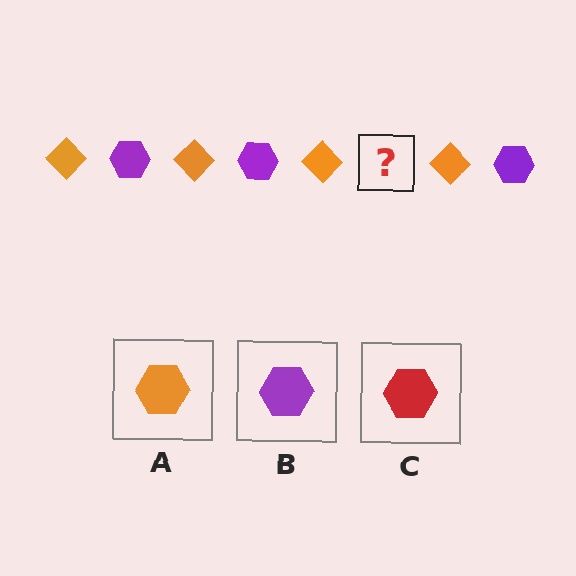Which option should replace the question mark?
Option B.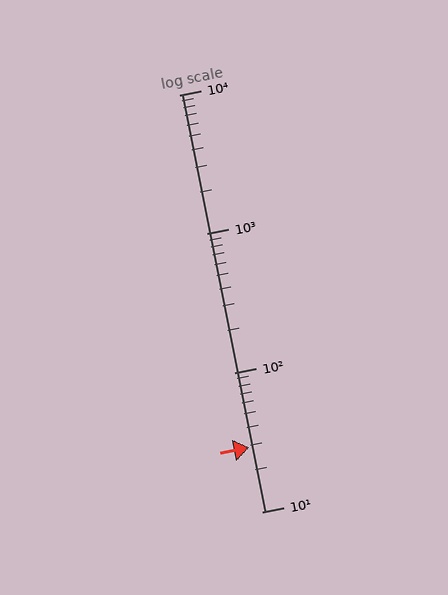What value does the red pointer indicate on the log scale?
The pointer indicates approximately 29.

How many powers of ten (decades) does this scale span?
The scale spans 3 decades, from 10 to 10000.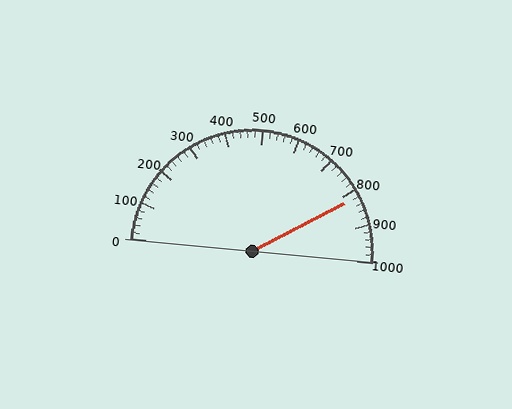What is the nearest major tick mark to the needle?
The nearest major tick mark is 800.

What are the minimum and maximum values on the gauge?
The gauge ranges from 0 to 1000.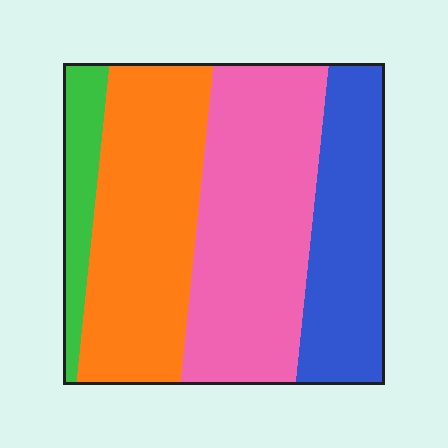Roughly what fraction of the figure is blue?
Blue covers about 25% of the figure.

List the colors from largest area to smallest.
From largest to smallest: pink, orange, blue, green.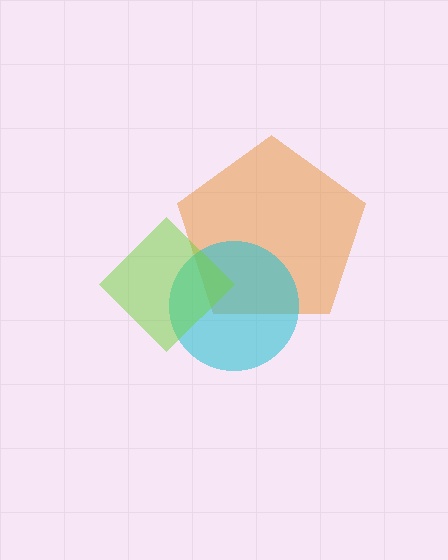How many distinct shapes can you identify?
There are 3 distinct shapes: an orange pentagon, a cyan circle, a lime diamond.